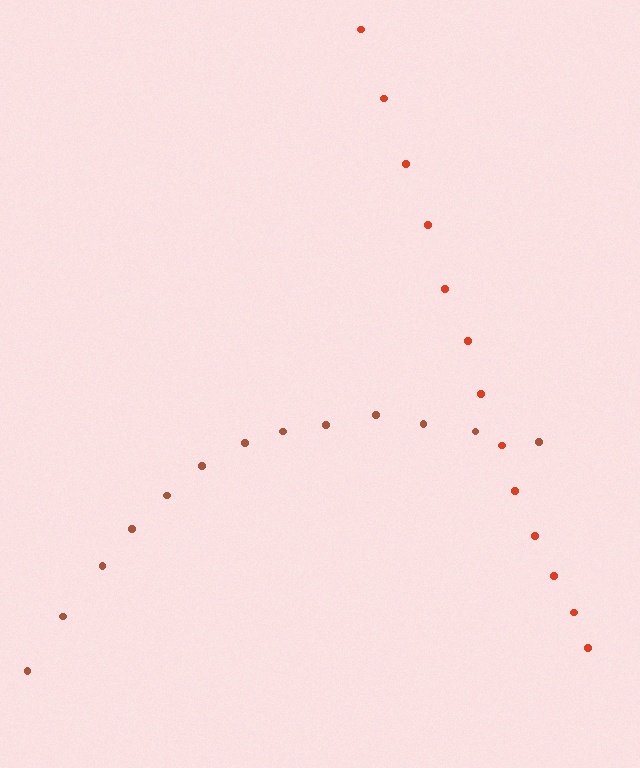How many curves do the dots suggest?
There are 2 distinct paths.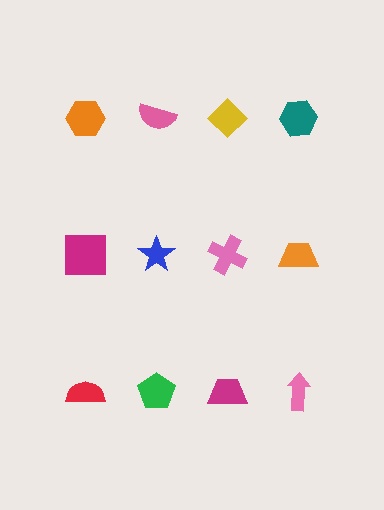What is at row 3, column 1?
A red semicircle.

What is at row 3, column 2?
A green pentagon.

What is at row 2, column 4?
An orange trapezoid.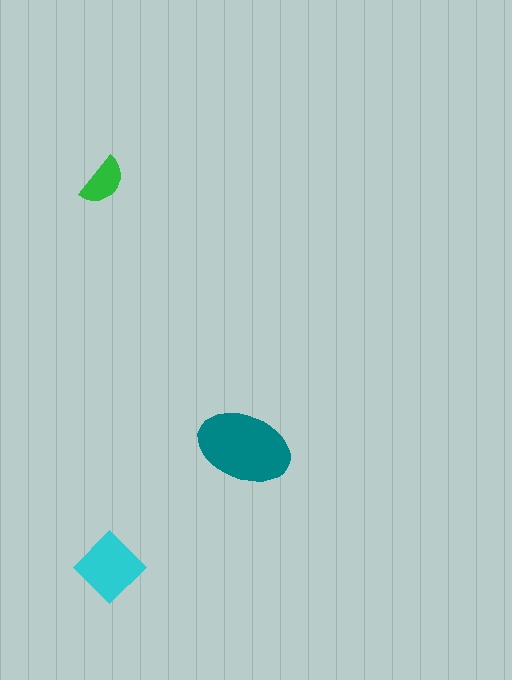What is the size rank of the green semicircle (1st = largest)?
3rd.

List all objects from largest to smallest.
The teal ellipse, the cyan diamond, the green semicircle.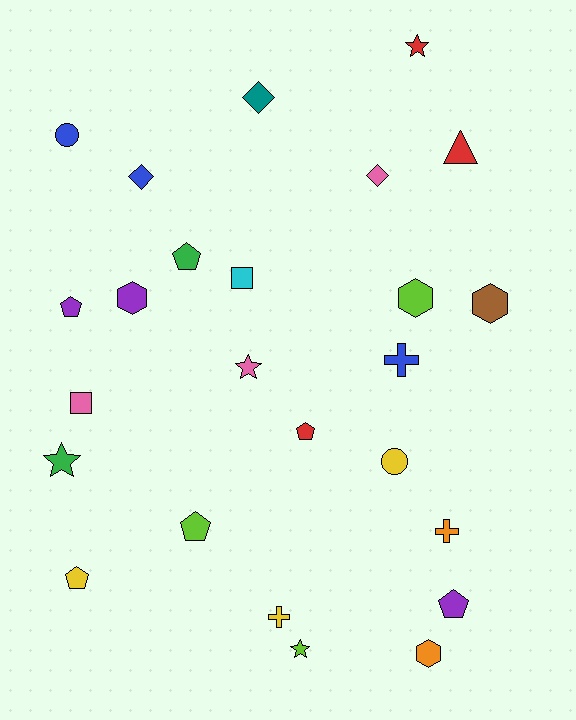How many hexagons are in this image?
There are 4 hexagons.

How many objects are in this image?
There are 25 objects.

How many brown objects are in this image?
There is 1 brown object.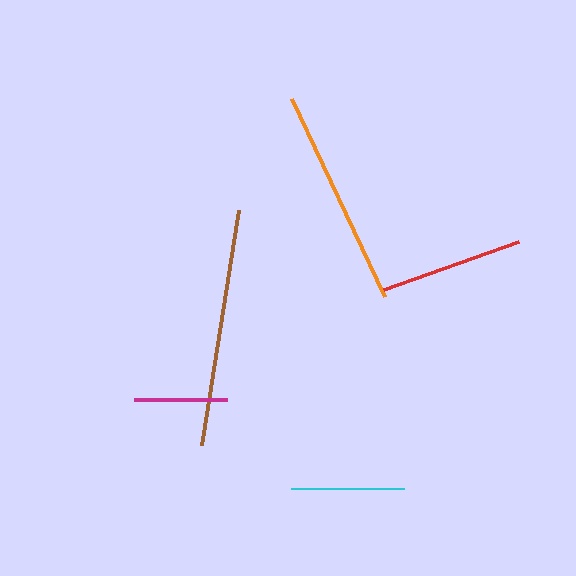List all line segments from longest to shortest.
From longest to shortest: brown, orange, red, cyan, magenta.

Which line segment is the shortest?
The magenta line is the shortest at approximately 93 pixels.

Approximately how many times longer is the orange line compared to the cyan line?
The orange line is approximately 1.9 times the length of the cyan line.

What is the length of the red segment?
The red segment is approximately 143 pixels long.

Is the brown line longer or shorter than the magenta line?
The brown line is longer than the magenta line.